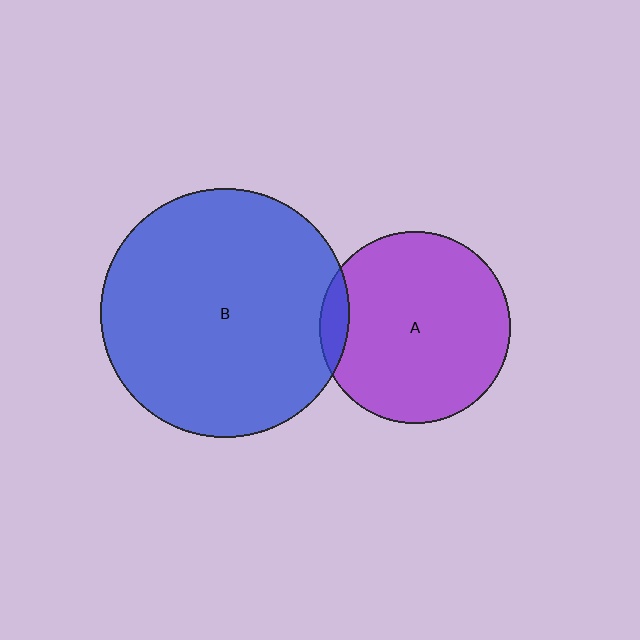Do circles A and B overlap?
Yes.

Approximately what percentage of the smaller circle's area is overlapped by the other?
Approximately 10%.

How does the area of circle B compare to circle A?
Approximately 1.7 times.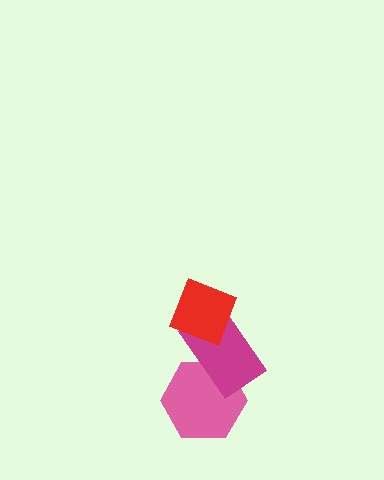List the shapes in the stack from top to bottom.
From top to bottom: the red diamond, the magenta rectangle, the pink hexagon.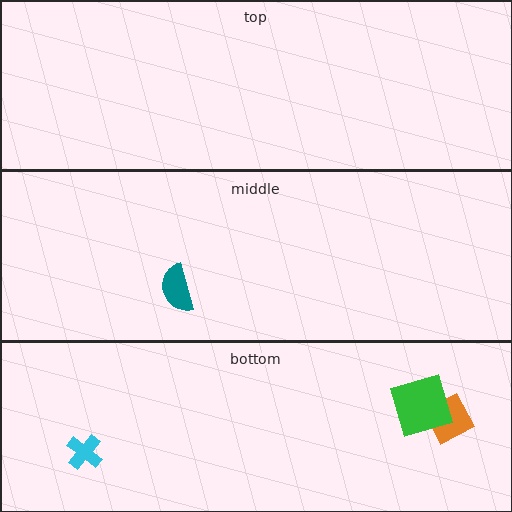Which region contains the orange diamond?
The bottom region.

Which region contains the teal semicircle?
The middle region.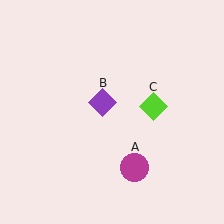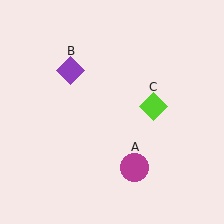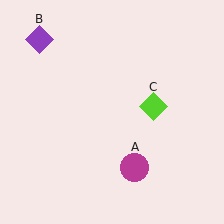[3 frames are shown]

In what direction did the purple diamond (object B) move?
The purple diamond (object B) moved up and to the left.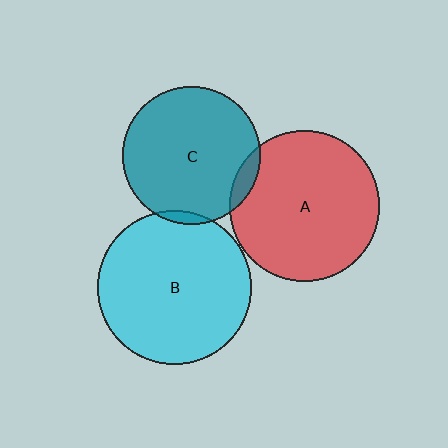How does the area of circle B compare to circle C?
Approximately 1.3 times.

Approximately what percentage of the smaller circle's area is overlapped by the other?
Approximately 5%.